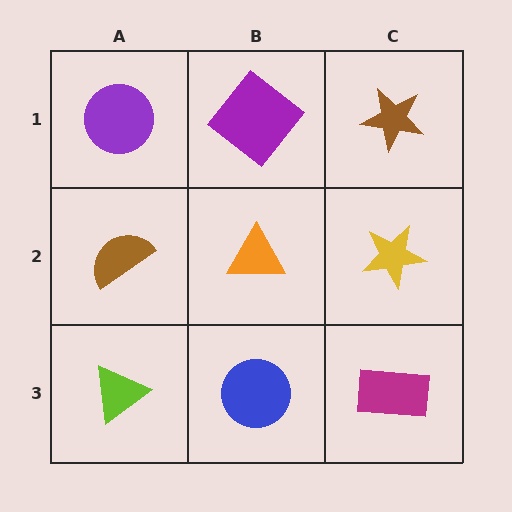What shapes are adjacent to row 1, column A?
A brown semicircle (row 2, column A), a purple diamond (row 1, column B).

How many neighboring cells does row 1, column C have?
2.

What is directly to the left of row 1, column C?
A purple diamond.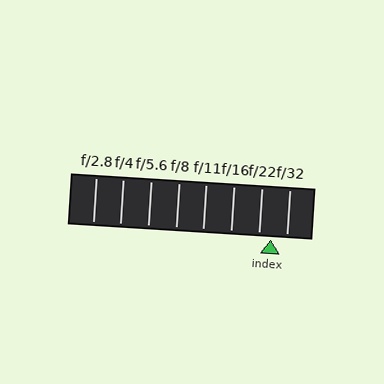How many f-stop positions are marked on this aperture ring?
There are 8 f-stop positions marked.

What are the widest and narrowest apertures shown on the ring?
The widest aperture shown is f/2.8 and the narrowest is f/32.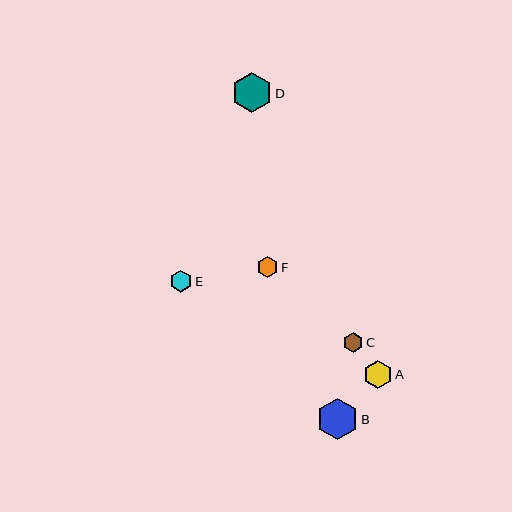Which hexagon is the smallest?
Hexagon C is the smallest with a size of approximately 20 pixels.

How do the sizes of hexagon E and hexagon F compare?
Hexagon E and hexagon F are approximately the same size.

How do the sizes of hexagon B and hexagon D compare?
Hexagon B and hexagon D are approximately the same size.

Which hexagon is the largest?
Hexagon B is the largest with a size of approximately 42 pixels.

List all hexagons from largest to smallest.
From largest to smallest: B, D, A, E, F, C.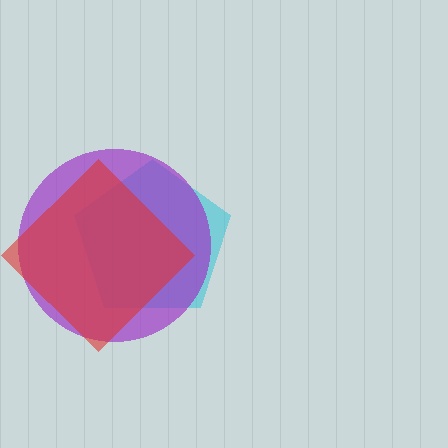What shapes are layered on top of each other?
The layered shapes are: a cyan pentagon, a purple circle, a red diamond.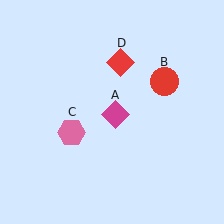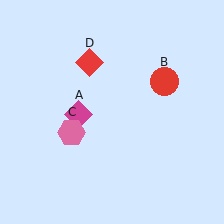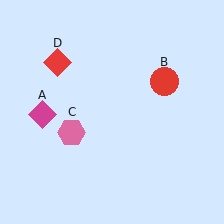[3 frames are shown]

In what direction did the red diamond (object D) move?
The red diamond (object D) moved left.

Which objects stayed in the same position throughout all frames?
Red circle (object B) and pink hexagon (object C) remained stationary.